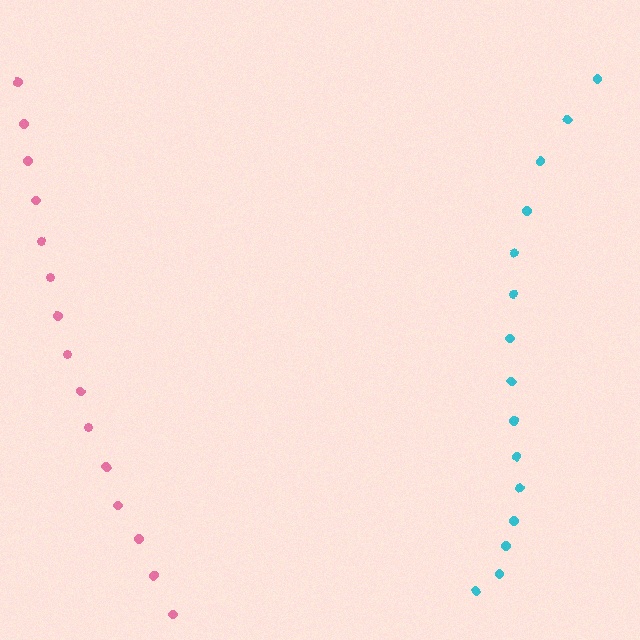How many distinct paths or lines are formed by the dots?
There are 2 distinct paths.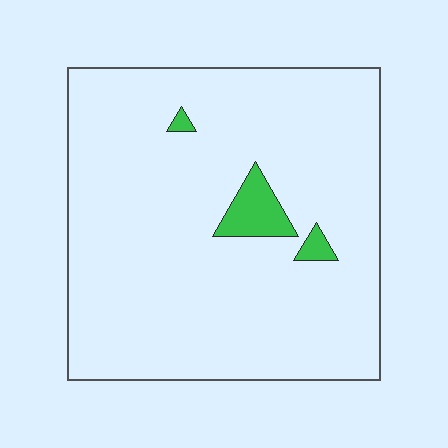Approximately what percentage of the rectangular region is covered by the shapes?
Approximately 5%.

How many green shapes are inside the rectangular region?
3.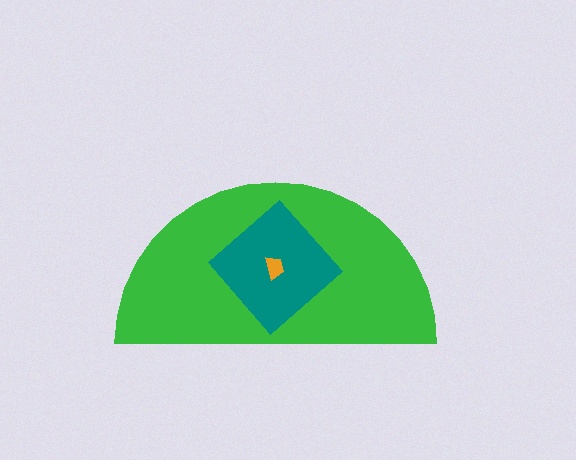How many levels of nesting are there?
3.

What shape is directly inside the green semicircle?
The teal diamond.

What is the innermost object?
The orange trapezoid.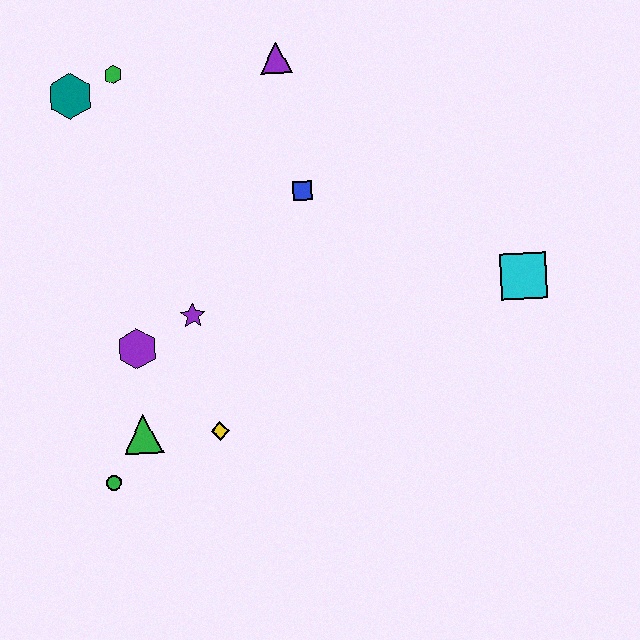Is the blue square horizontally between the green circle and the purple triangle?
No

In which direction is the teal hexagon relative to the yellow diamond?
The teal hexagon is above the yellow diamond.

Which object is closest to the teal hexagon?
The green hexagon is closest to the teal hexagon.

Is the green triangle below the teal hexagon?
Yes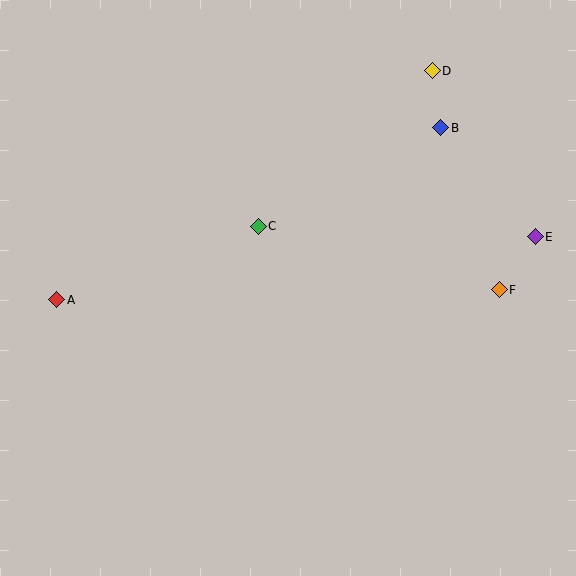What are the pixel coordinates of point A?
Point A is at (57, 300).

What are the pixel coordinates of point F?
Point F is at (499, 290).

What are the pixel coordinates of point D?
Point D is at (432, 71).